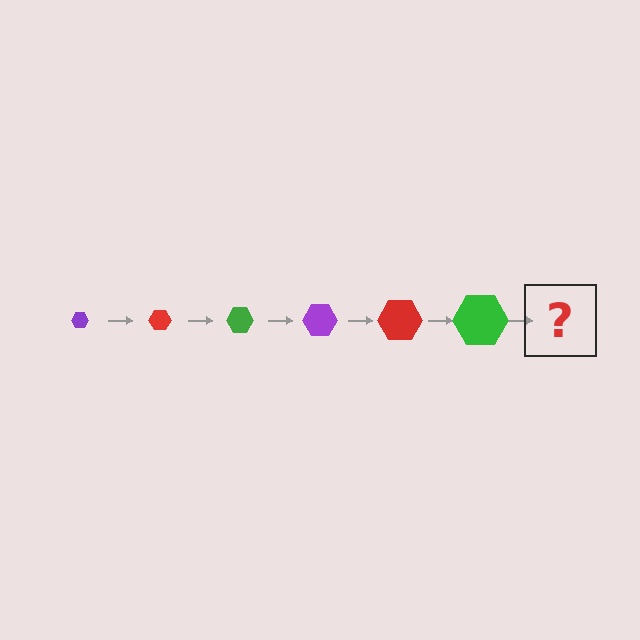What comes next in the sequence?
The next element should be a purple hexagon, larger than the previous one.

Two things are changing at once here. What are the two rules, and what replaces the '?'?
The two rules are that the hexagon grows larger each step and the color cycles through purple, red, and green. The '?' should be a purple hexagon, larger than the previous one.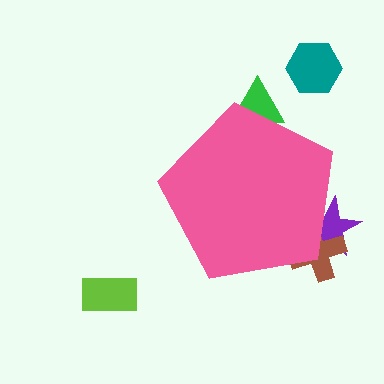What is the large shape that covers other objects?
A pink pentagon.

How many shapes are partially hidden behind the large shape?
3 shapes are partially hidden.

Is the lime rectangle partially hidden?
No, the lime rectangle is fully visible.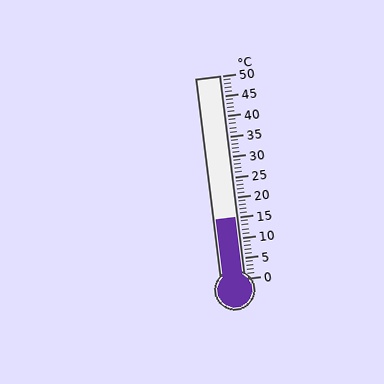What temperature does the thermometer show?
The thermometer shows approximately 15°C.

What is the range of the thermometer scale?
The thermometer scale ranges from 0°C to 50°C.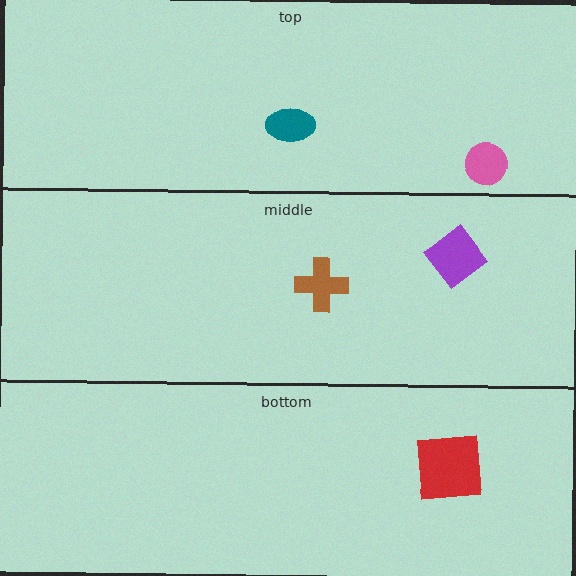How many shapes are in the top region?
2.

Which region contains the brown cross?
The middle region.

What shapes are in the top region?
The teal ellipse, the pink circle.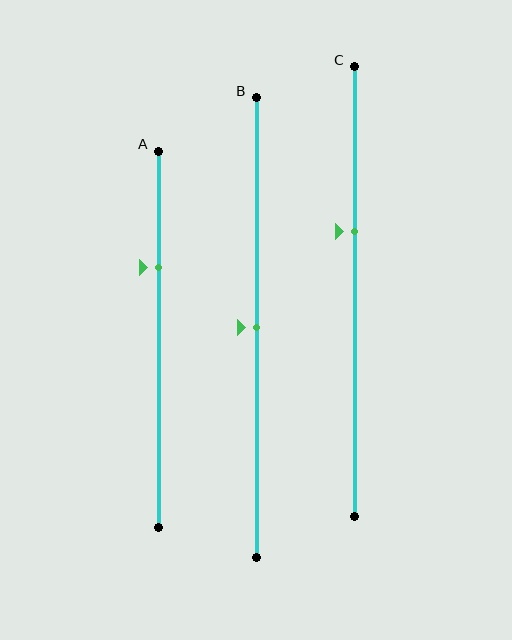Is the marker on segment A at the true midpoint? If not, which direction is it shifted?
No, the marker on segment A is shifted upward by about 19% of the segment length.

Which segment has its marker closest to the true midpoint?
Segment B has its marker closest to the true midpoint.